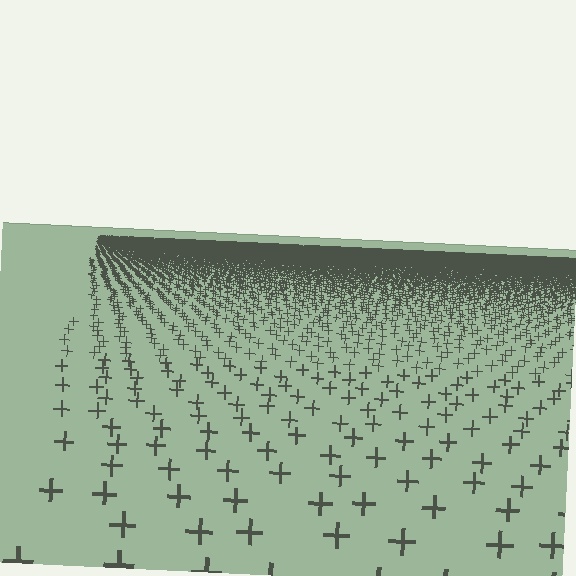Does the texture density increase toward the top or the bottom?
Density increases toward the top.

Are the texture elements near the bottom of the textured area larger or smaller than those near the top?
Larger. Near the bottom, elements are closer to the viewer and appear at a bigger on-screen size.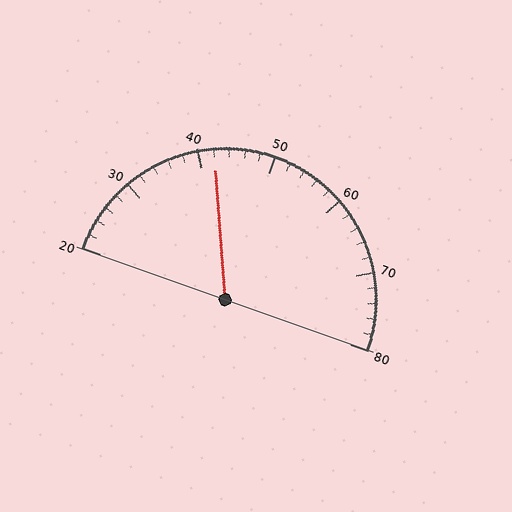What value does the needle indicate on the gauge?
The needle indicates approximately 42.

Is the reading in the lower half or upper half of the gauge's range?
The reading is in the lower half of the range (20 to 80).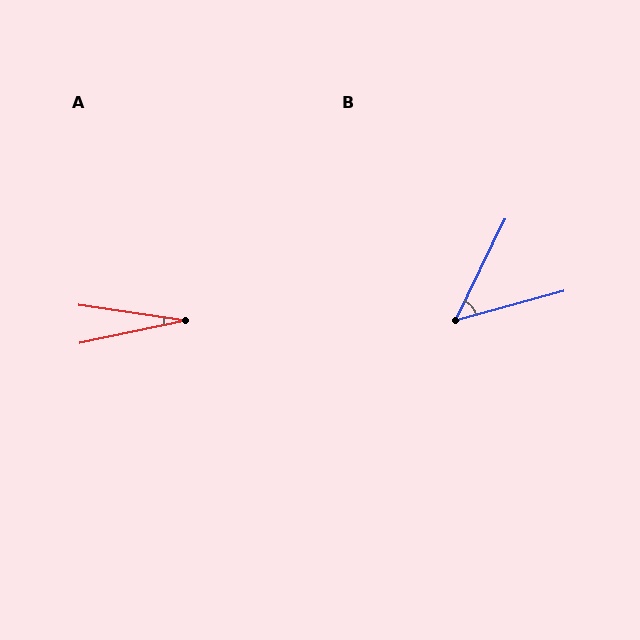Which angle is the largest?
B, at approximately 49 degrees.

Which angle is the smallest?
A, at approximately 20 degrees.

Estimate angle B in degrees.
Approximately 49 degrees.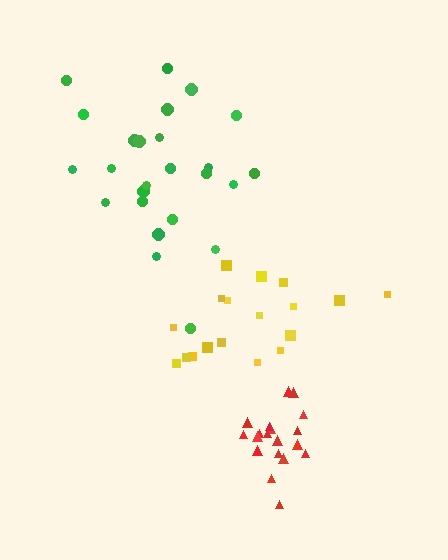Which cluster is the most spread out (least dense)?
Green.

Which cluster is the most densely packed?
Red.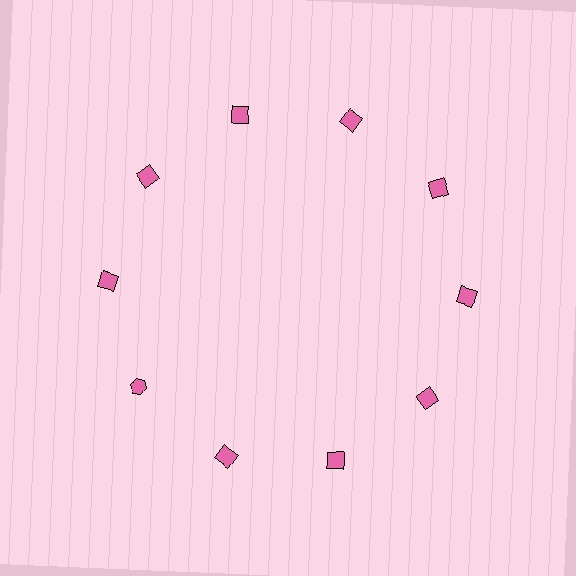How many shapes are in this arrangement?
There are 10 shapes arranged in a ring pattern.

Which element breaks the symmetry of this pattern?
The pink hexagon at roughly the 8 o'clock position breaks the symmetry. All other shapes are pink squares.